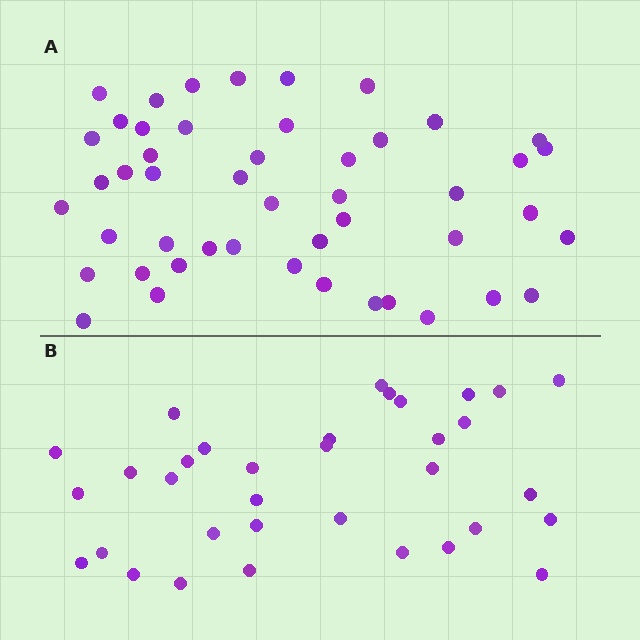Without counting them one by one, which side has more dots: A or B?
Region A (the top region) has more dots.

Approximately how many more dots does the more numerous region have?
Region A has approximately 15 more dots than region B.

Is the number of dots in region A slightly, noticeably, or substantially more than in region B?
Region A has noticeably more, but not dramatically so. The ratio is roughly 1.4 to 1.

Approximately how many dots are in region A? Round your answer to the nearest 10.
About 50 dots. (The exact count is 48, which rounds to 50.)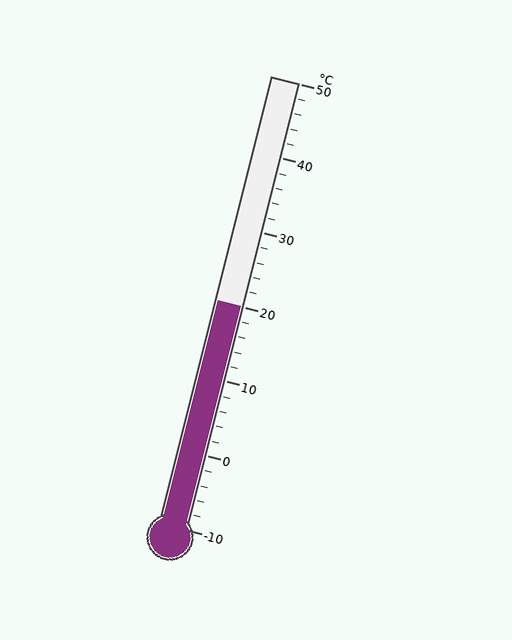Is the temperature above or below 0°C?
The temperature is above 0°C.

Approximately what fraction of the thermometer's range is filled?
The thermometer is filled to approximately 50% of its range.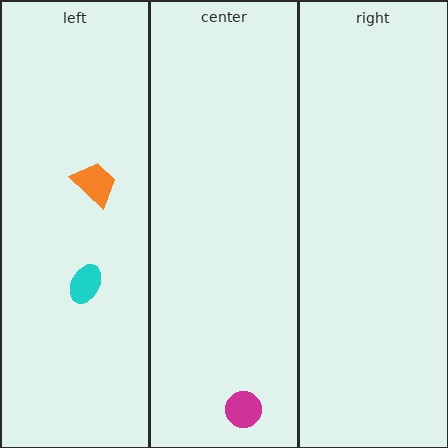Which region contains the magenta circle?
The center region.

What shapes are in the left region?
The cyan ellipse, the orange trapezoid.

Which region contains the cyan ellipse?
The left region.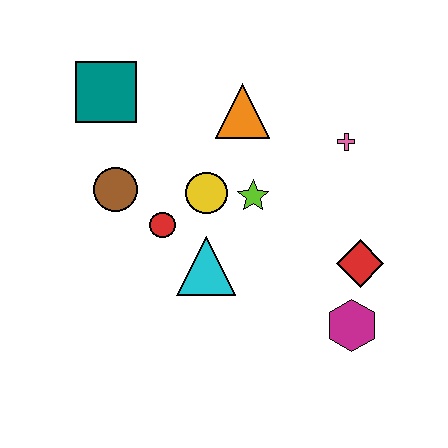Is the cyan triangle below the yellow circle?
Yes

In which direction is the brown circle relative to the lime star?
The brown circle is to the left of the lime star.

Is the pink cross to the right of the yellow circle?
Yes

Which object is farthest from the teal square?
The magenta hexagon is farthest from the teal square.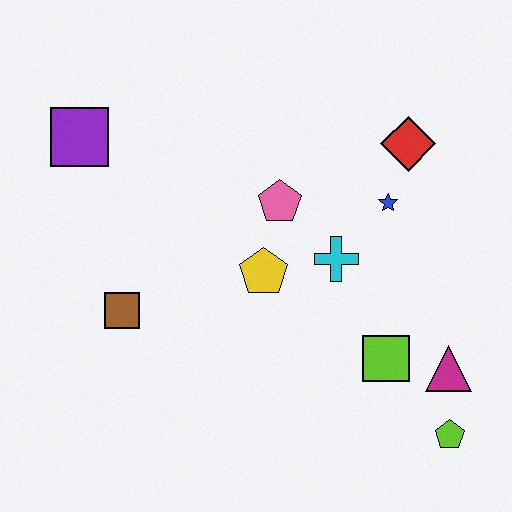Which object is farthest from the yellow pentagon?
The lime pentagon is farthest from the yellow pentagon.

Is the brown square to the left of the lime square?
Yes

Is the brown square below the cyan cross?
Yes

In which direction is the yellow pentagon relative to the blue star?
The yellow pentagon is to the left of the blue star.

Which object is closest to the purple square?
The brown square is closest to the purple square.